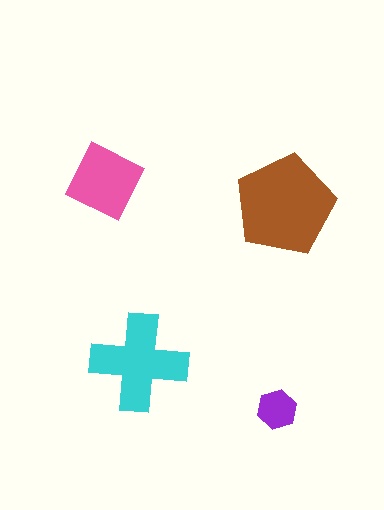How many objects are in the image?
There are 4 objects in the image.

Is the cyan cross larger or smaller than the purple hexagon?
Larger.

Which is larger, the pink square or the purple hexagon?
The pink square.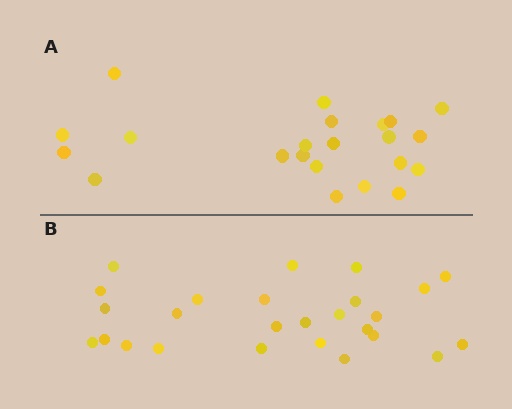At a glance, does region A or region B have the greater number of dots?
Region B (the bottom region) has more dots.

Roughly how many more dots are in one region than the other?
Region B has about 4 more dots than region A.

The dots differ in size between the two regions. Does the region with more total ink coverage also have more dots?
No. Region A has more total ink coverage because its dots are larger, but region B actually contains more individual dots. Total area can be misleading — the number of items is what matters here.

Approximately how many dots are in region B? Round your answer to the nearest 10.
About 30 dots. (The exact count is 26, which rounds to 30.)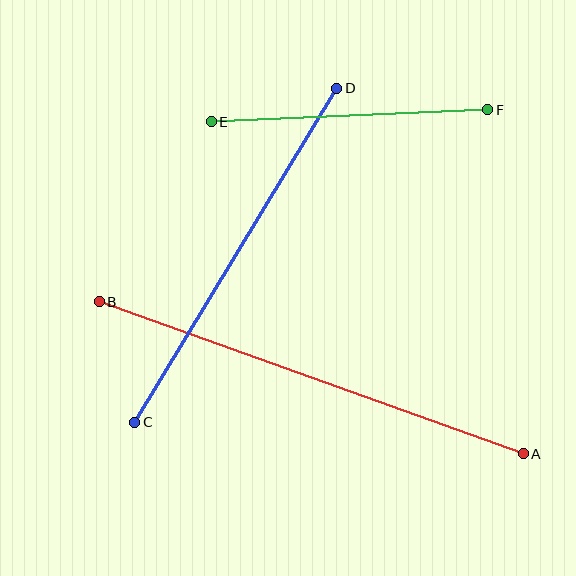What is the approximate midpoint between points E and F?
The midpoint is at approximately (350, 116) pixels.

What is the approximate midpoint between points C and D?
The midpoint is at approximately (236, 255) pixels.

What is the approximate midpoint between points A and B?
The midpoint is at approximately (311, 378) pixels.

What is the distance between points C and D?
The distance is approximately 390 pixels.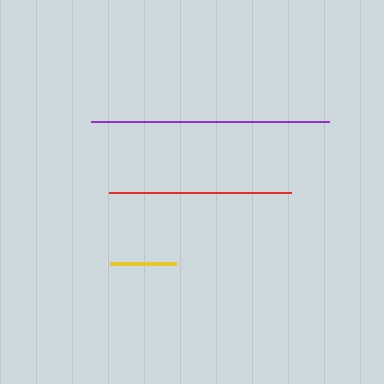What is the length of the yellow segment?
The yellow segment is approximately 66 pixels long.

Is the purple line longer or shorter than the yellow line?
The purple line is longer than the yellow line.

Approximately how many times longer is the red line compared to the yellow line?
The red line is approximately 2.8 times the length of the yellow line.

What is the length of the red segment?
The red segment is approximately 182 pixels long.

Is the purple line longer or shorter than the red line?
The purple line is longer than the red line.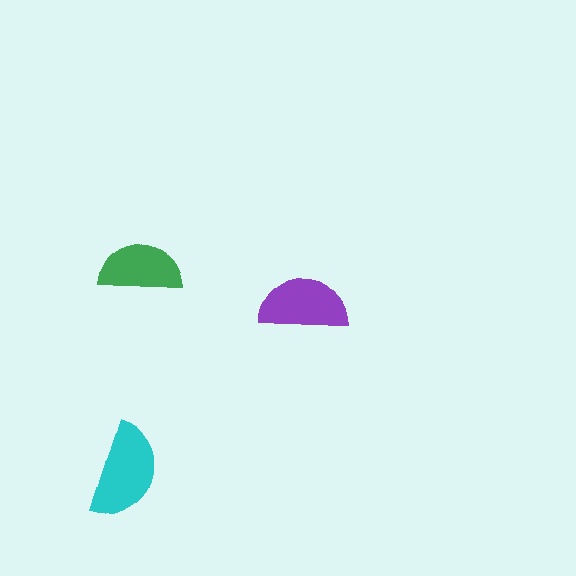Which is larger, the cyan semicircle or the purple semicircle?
The cyan one.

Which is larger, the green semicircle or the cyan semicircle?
The cyan one.